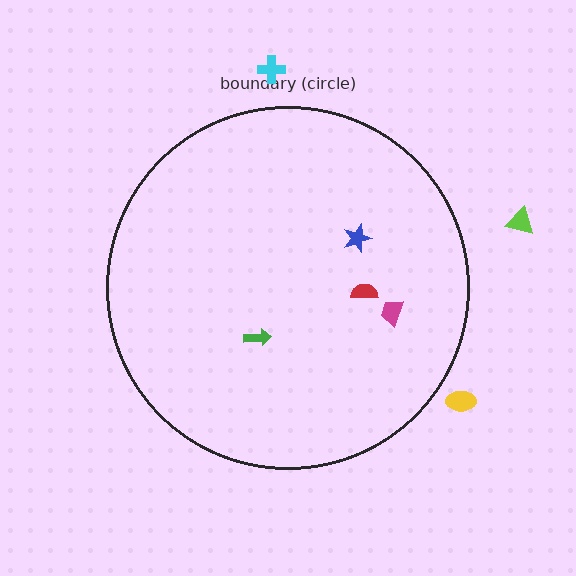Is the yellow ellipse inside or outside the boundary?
Outside.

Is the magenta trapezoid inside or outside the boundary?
Inside.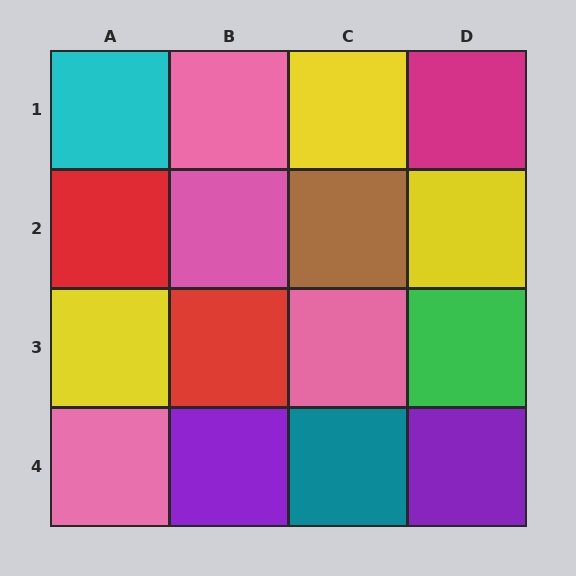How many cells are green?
1 cell is green.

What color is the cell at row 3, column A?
Yellow.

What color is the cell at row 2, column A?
Red.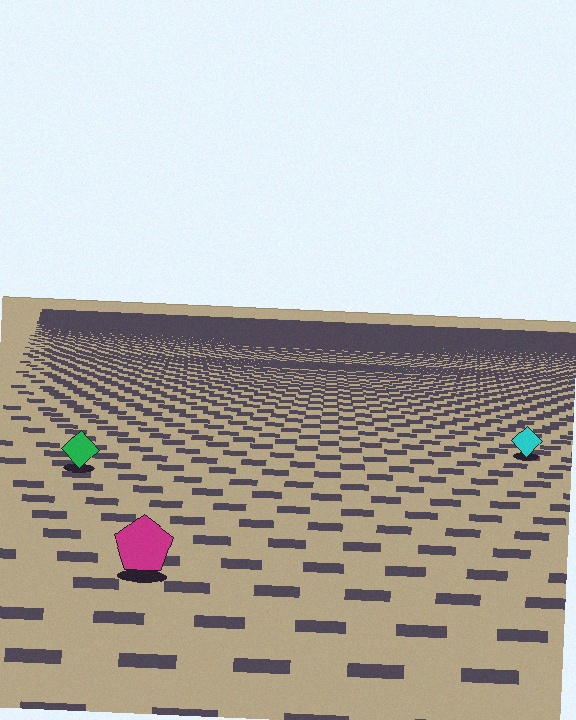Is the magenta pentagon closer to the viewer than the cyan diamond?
Yes. The magenta pentagon is closer — you can tell from the texture gradient: the ground texture is coarser near it.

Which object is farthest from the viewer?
The cyan diamond is farthest from the viewer. It appears smaller and the ground texture around it is denser.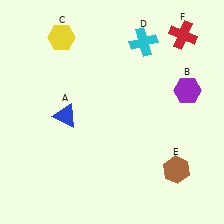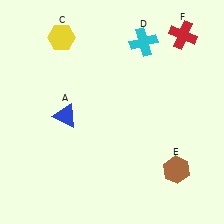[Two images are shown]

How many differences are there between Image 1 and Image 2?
There is 1 difference between the two images.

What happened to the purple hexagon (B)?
The purple hexagon (B) was removed in Image 2. It was in the top-right area of Image 1.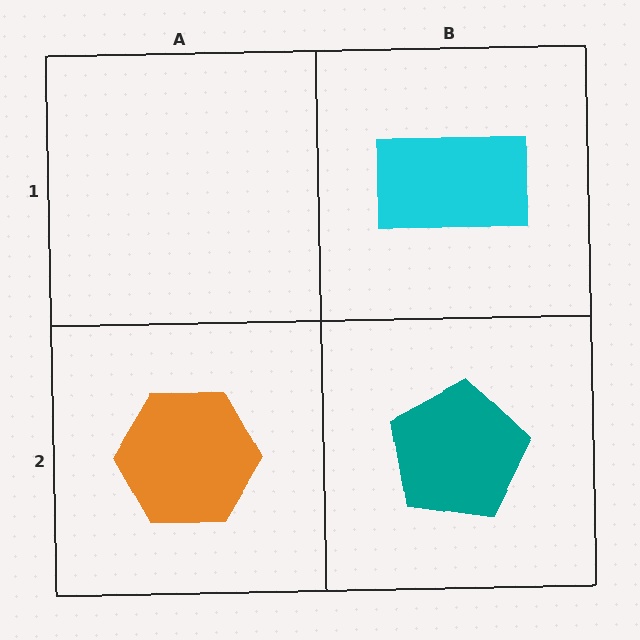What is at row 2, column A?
An orange hexagon.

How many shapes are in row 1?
1 shape.